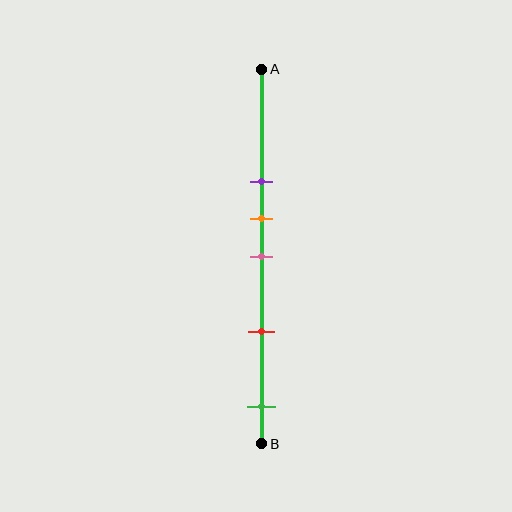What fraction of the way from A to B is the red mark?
The red mark is approximately 70% (0.7) of the way from A to B.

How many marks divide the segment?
There are 5 marks dividing the segment.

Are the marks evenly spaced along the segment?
No, the marks are not evenly spaced.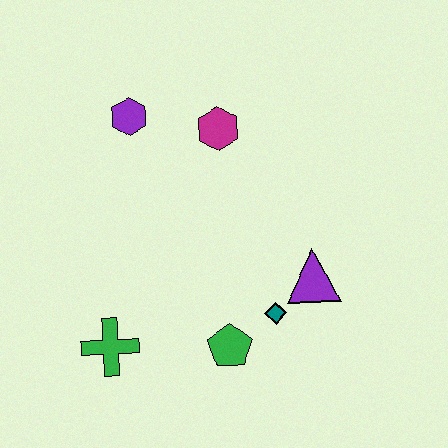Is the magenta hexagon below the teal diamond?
No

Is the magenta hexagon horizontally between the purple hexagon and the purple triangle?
Yes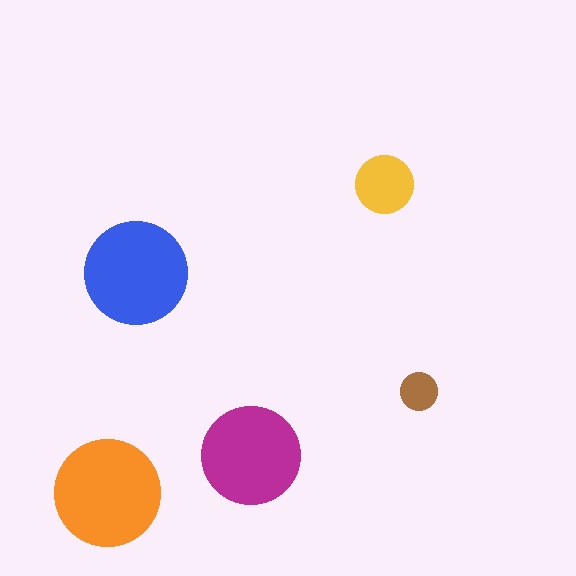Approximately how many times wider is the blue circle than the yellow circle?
About 2 times wider.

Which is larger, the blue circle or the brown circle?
The blue one.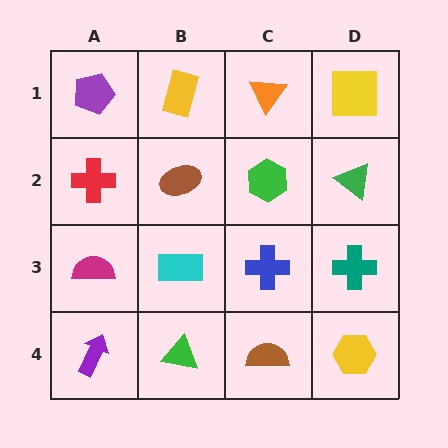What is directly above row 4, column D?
A teal cross.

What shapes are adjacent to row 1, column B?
A brown ellipse (row 2, column B), a purple pentagon (row 1, column A), an orange triangle (row 1, column C).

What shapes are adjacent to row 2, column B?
A yellow rectangle (row 1, column B), a cyan rectangle (row 3, column B), a red cross (row 2, column A), a green hexagon (row 2, column C).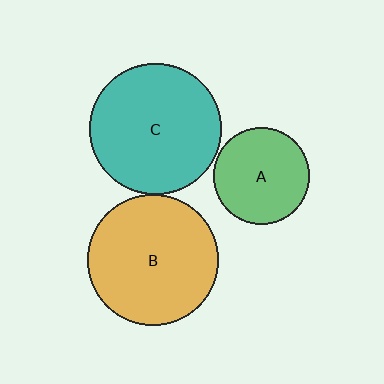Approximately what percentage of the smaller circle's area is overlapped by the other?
Approximately 5%.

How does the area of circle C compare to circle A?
Approximately 1.9 times.